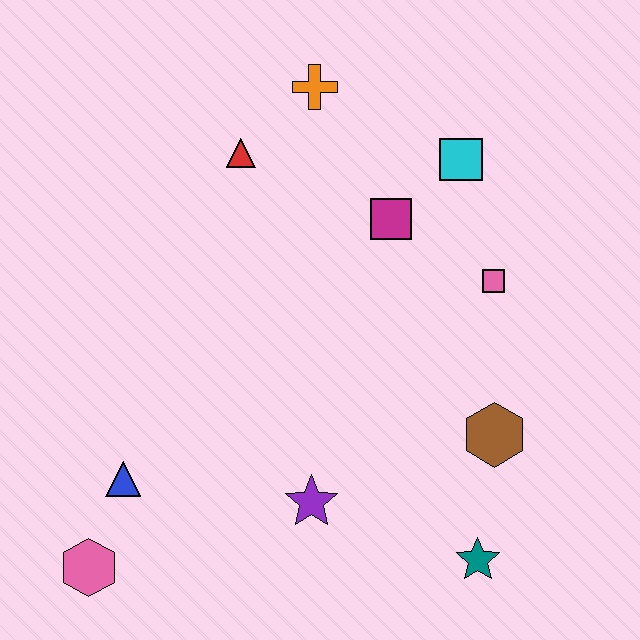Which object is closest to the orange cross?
The red triangle is closest to the orange cross.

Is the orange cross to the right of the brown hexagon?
No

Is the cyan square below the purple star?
No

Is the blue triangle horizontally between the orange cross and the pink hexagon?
Yes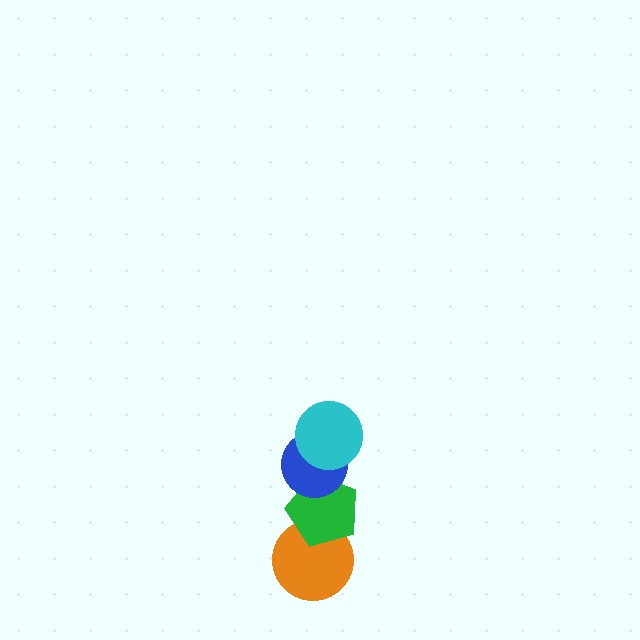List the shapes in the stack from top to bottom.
From top to bottom: the cyan circle, the blue circle, the green pentagon, the orange circle.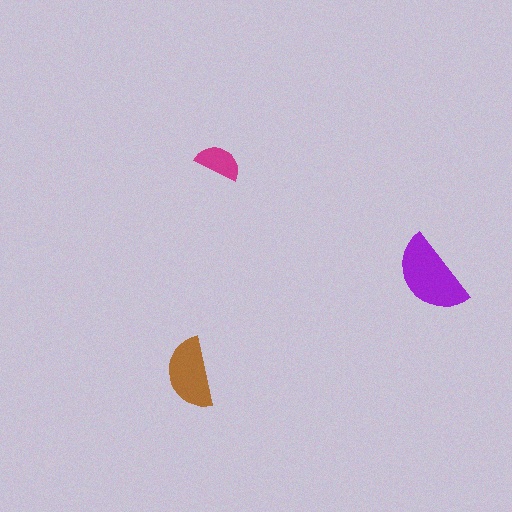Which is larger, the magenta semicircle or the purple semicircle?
The purple one.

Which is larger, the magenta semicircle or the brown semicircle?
The brown one.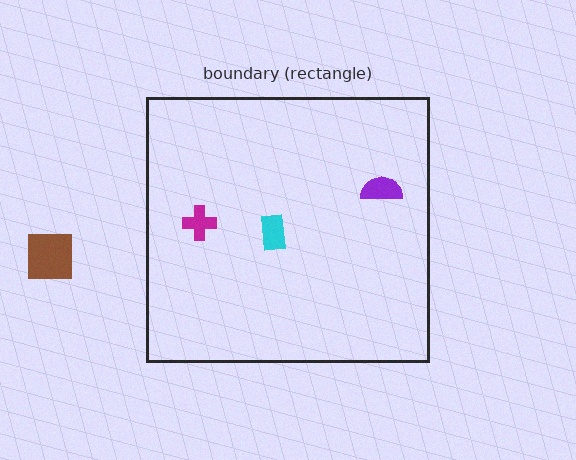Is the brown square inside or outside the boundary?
Outside.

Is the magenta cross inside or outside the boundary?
Inside.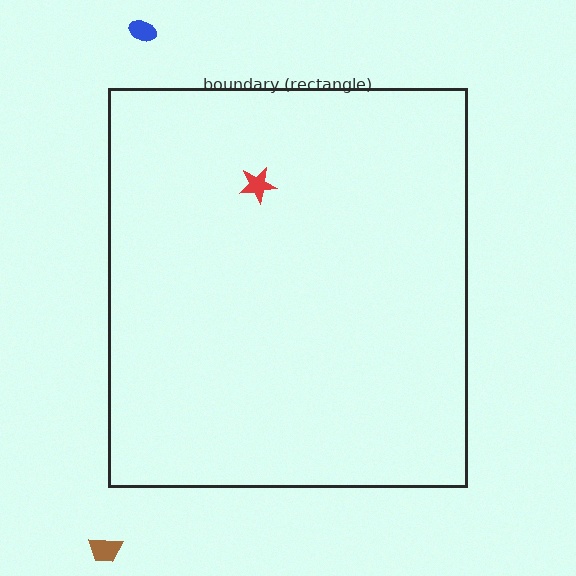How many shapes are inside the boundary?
1 inside, 2 outside.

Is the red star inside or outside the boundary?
Inside.